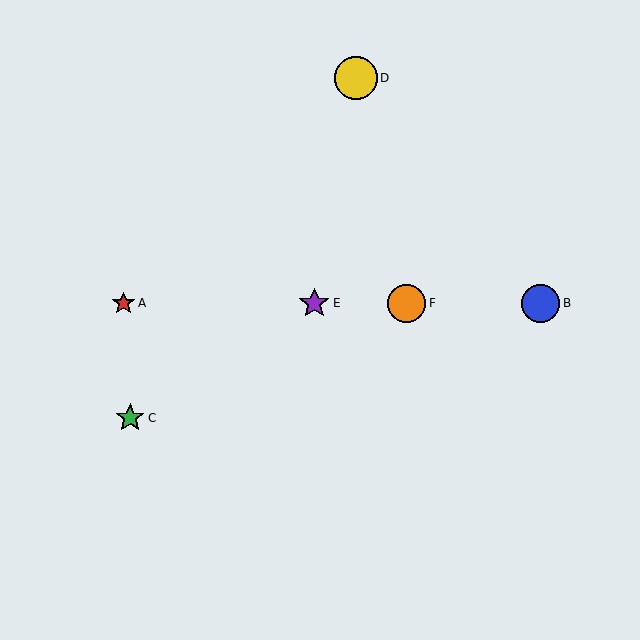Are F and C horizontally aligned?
No, F is at y≈303 and C is at y≈418.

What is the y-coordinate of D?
Object D is at y≈78.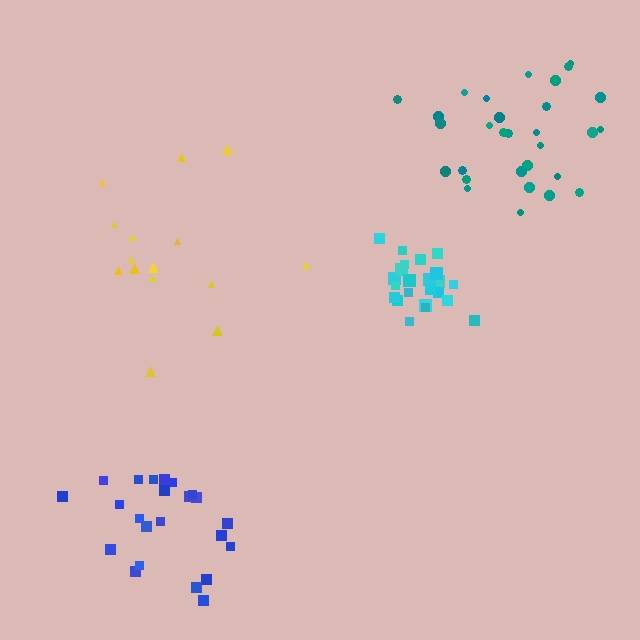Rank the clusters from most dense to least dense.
cyan, teal, blue, yellow.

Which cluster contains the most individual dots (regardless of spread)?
Teal (30).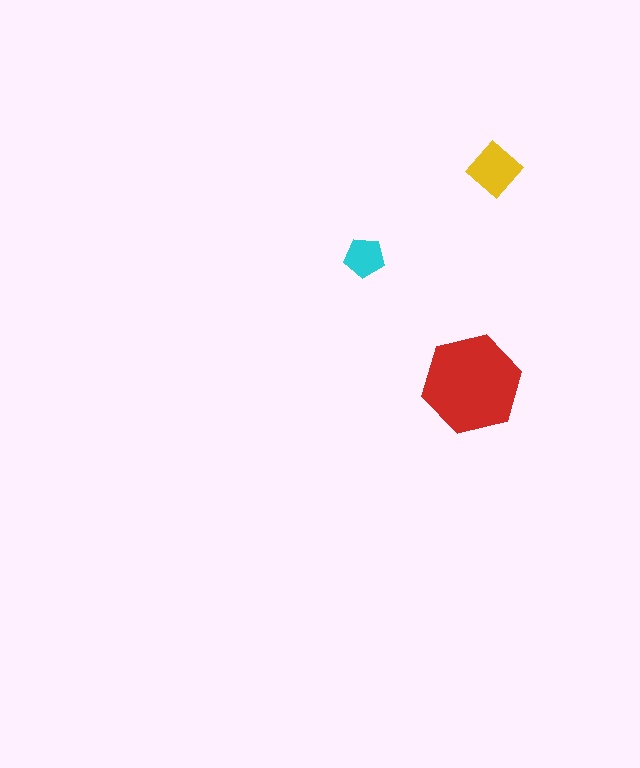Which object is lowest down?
The red hexagon is bottommost.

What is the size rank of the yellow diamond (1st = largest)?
2nd.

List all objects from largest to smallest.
The red hexagon, the yellow diamond, the cyan pentagon.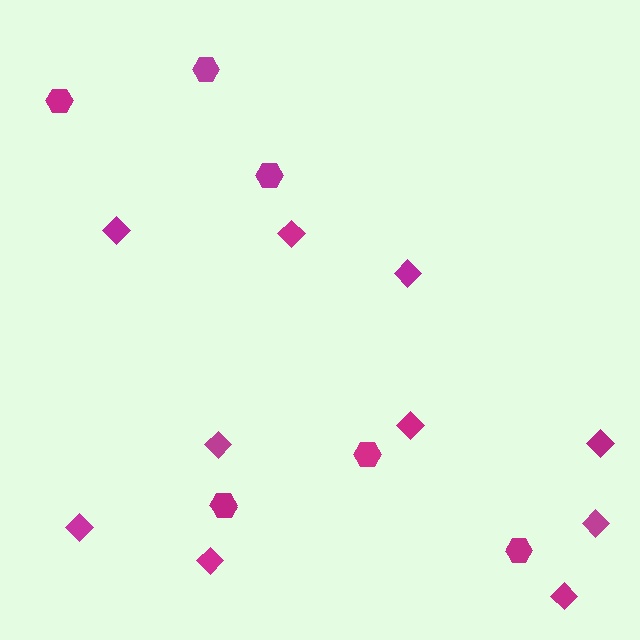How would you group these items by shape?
There are 2 groups: one group of hexagons (6) and one group of diamonds (10).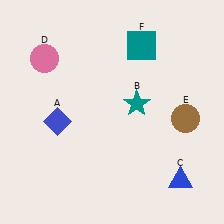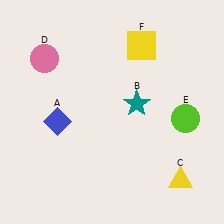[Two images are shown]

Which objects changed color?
C changed from blue to yellow. E changed from brown to lime. F changed from teal to yellow.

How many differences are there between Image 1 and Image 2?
There are 3 differences between the two images.